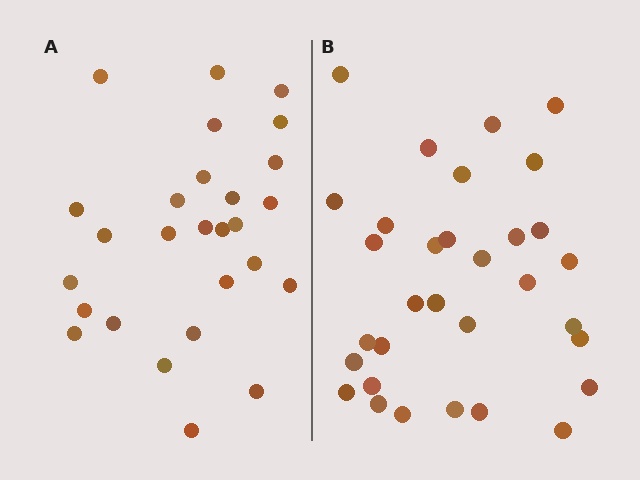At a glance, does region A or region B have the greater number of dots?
Region B (the right region) has more dots.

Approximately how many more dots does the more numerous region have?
Region B has about 5 more dots than region A.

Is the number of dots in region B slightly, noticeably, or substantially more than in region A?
Region B has only slightly more — the two regions are fairly close. The ratio is roughly 1.2 to 1.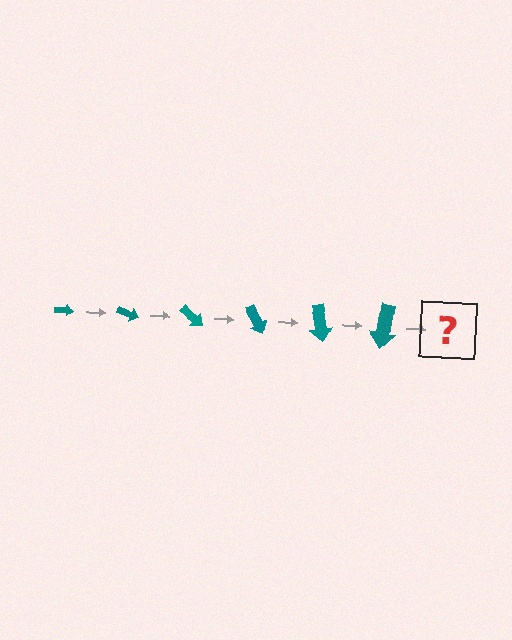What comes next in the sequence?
The next element should be an arrow, larger than the previous one and rotated 120 degrees from the start.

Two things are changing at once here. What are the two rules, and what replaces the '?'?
The two rules are that the arrow grows larger each step and it rotates 20 degrees each step. The '?' should be an arrow, larger than the previous one and rotated 120 degrees from the start.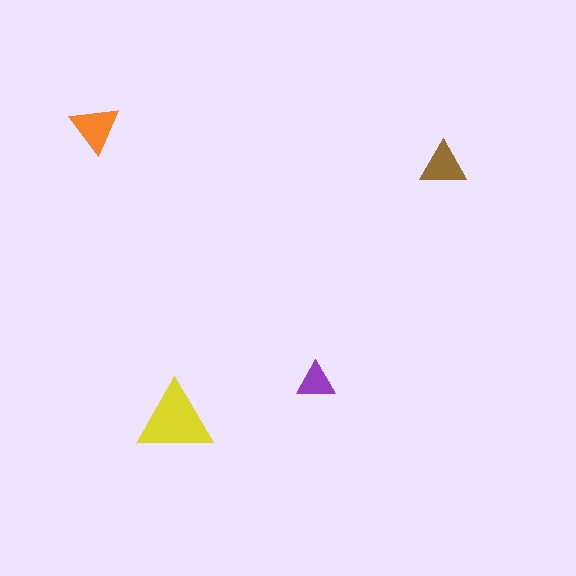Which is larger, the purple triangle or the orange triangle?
The orange one.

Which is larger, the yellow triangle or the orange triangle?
The yellow one.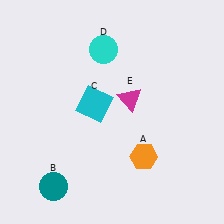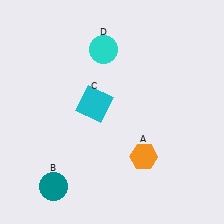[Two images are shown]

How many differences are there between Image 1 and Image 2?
There is 1 difference between the two images.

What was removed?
The magenta triangle (E) was removed in Image 2.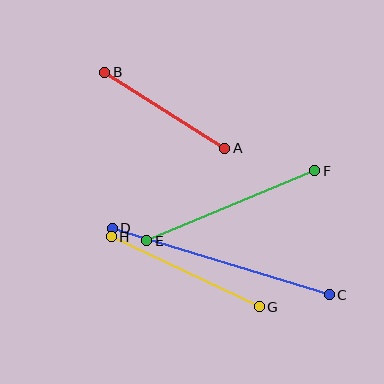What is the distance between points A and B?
The distance is approximately 142 pixels.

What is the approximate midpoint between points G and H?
The midpoint is at approximately (185, 272) pixels.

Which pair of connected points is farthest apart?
Points C and D are farthest apart.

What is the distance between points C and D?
The distance is approximately 227 pixels.